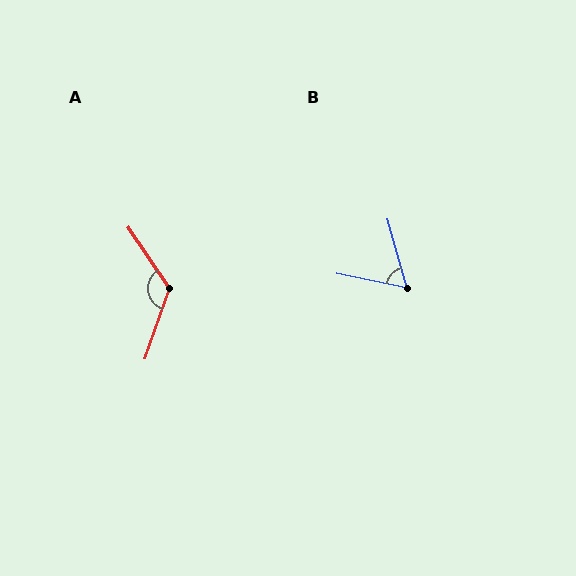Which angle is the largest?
A, at approximately 127 degrees.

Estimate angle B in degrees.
Approximately 63 degrees.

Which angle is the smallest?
B, at approximately 63 degrees.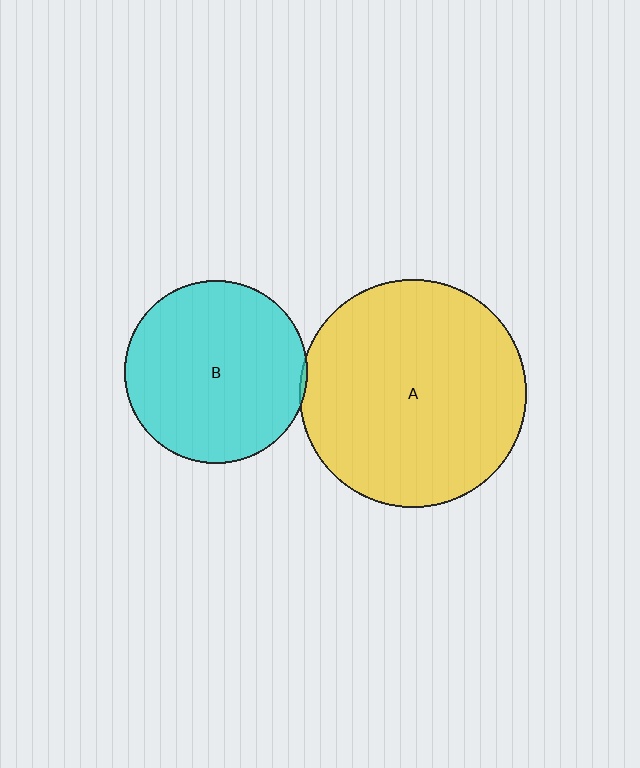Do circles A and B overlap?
Yes.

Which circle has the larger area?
Circle A (yellow).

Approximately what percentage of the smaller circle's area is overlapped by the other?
Approximately 5%.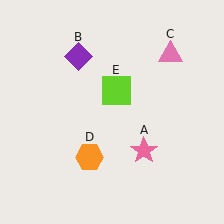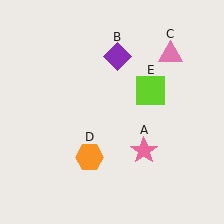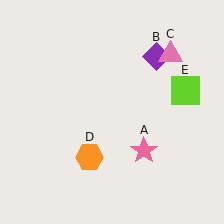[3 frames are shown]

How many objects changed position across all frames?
2 objects changed position: purple diamond (object B), lime square (object E).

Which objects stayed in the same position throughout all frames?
Pink star (object A) and pink triangle (object C) and orange hexagon (object D) remained stationary.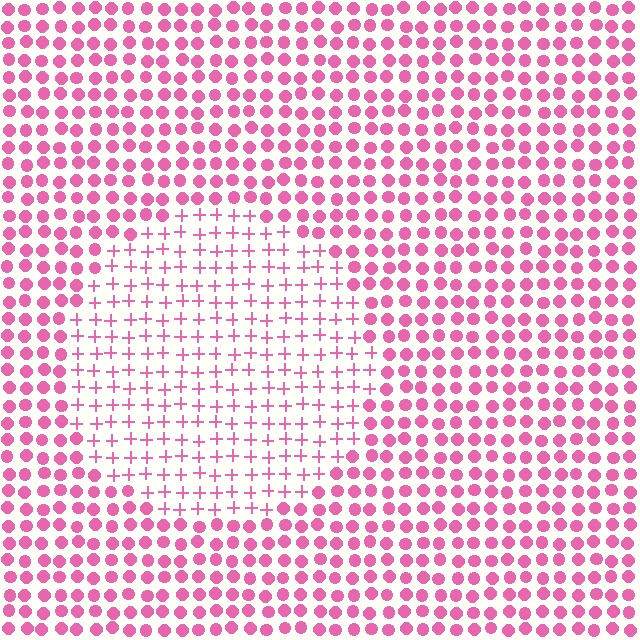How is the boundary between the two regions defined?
The boundary is defined by a change in element shape: plus signs inside vs. circles outside. All elements share the same color and spacing.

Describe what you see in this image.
The image is filled with small pink elements arranged in a uniform grid. A circle-shaped region contains plus signs, while the surrounding area contains circles. The boundary is defined purely by the change in element shape.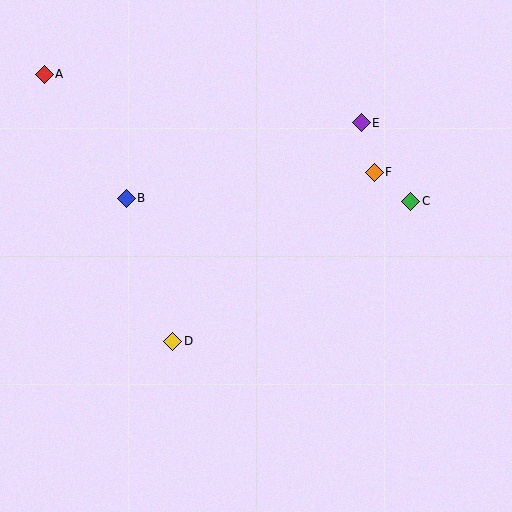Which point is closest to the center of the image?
Point D at (173, 341) is closest to the center.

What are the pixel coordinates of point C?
Point C is at (411, 201).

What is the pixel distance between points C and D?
The distance between C and D is 276 pixels.